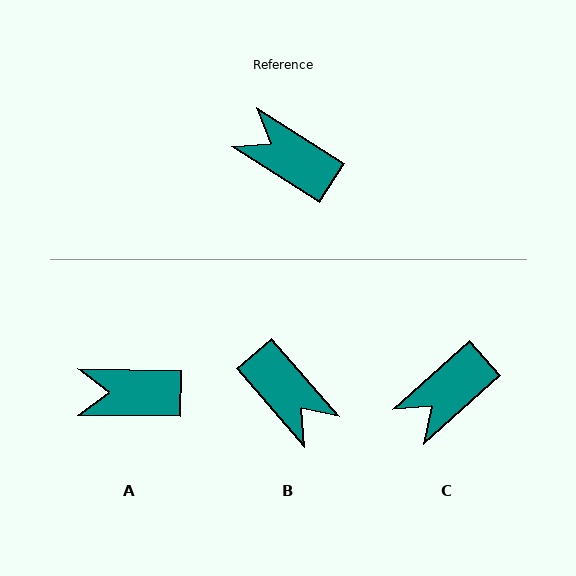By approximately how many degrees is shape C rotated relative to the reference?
Approximately 74 degrees counter-clockwise.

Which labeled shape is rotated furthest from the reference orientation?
B, about 163 degrees away.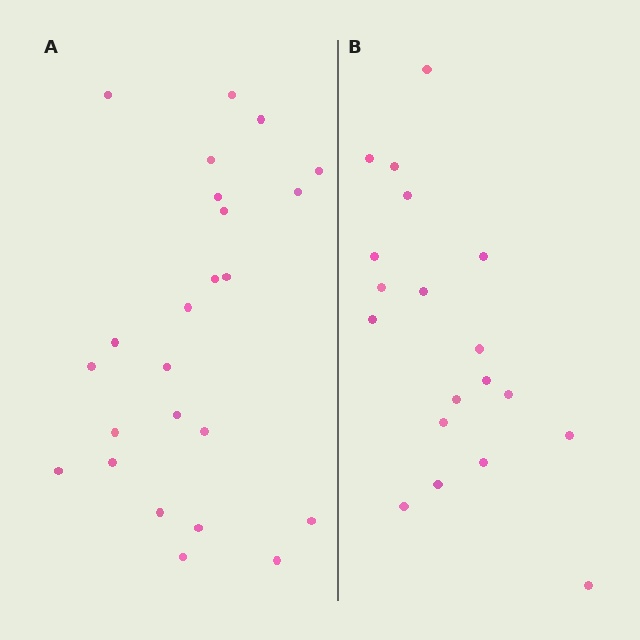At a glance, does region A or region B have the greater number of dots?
Region A (the left region) has more dots.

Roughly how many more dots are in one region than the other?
Region A has about 5 more dots than region B.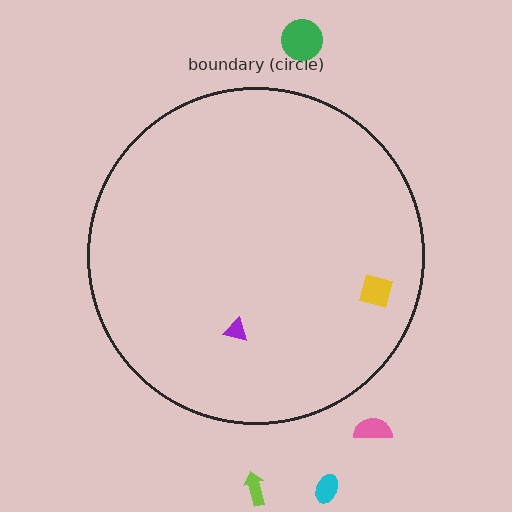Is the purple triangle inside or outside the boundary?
Inside.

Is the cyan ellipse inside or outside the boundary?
Outside.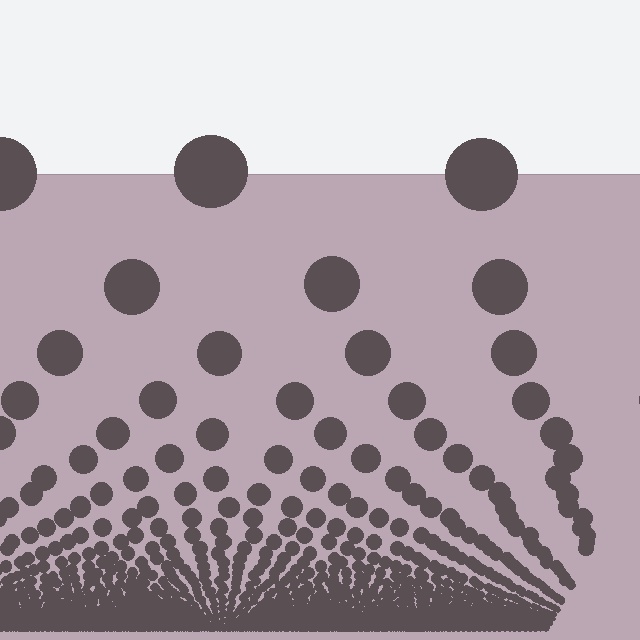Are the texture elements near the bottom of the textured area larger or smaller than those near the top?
Smaller. The gradient is inverted — elements near the bottom are smaller and denser.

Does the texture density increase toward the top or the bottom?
Density increases toward the bottom.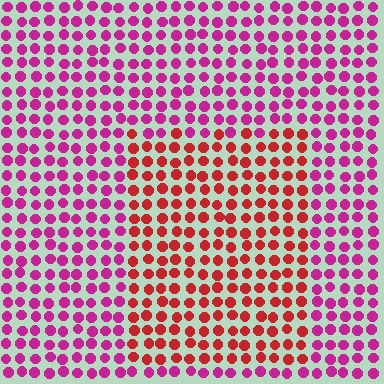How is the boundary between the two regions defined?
The boundary is defined purely by a slight shift in hue (about 40 degrees). Spacing, size, and orientation are identical on both sides.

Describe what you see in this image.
The image is filled with small magenta elements in a uniform arrangement. A rectangle-shaped region is visible where the elements are tinted to a slightly different hue, forming a subtle color boundary.